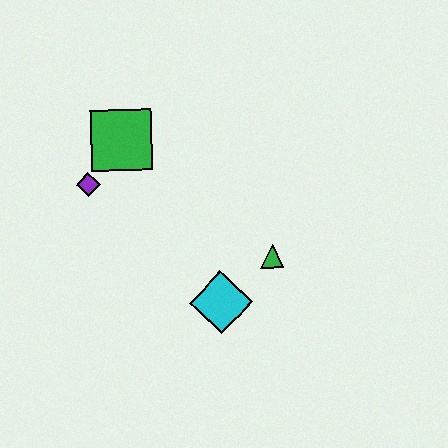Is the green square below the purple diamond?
No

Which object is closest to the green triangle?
The cyan diamond is closest to the green triangle.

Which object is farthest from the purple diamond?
The green triangle is farthest from the purple diamond.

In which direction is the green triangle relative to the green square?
The green triangle is to the right of the green square.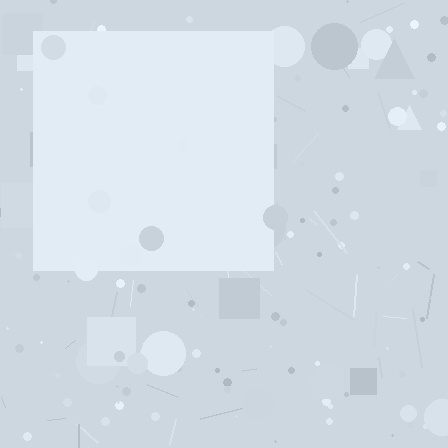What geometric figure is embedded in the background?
A square is embedded in the background.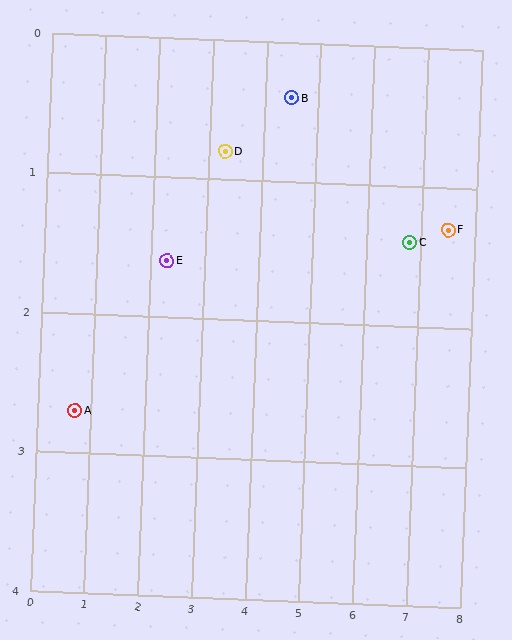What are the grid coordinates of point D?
Point D is at approximately (3.3, 0.8).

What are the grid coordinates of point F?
Point F is at approximately (7.5, 1.3).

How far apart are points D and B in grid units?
Points D and B are about 1.3 grid units apart.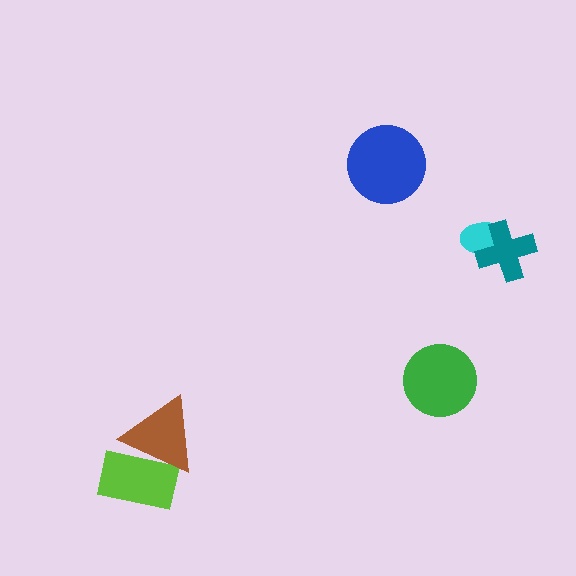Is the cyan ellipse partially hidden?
Yes, it is partially covered by another shape.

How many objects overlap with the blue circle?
0 objects overlap with the blue circle.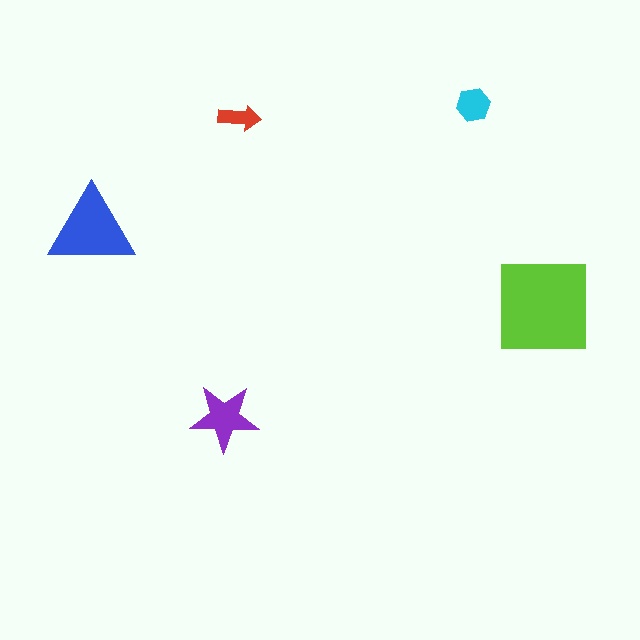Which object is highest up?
The cyan hexagon is topmost.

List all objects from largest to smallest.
The lime square, the blue triangle, the purple star, the cyan hexagon, the red arrow.